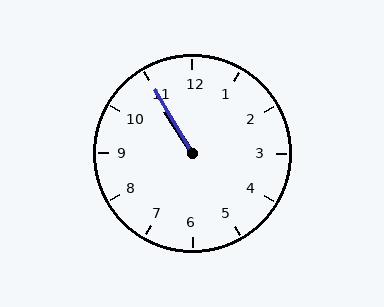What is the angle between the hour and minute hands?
Approximately 2 degrees.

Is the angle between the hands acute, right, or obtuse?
It is acute.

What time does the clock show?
10:55.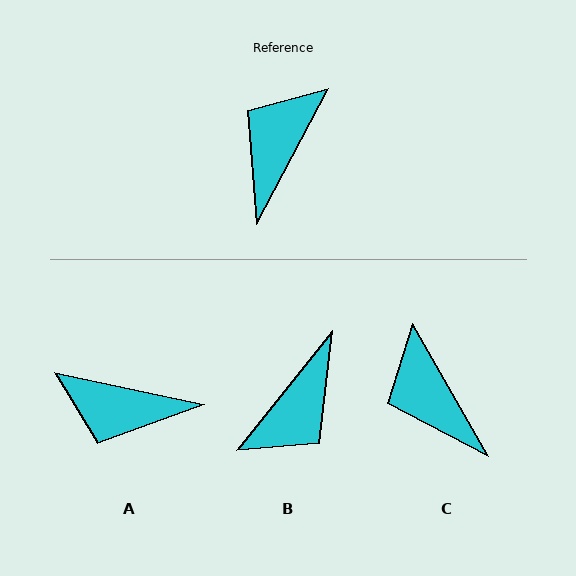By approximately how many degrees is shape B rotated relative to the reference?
Approximately 169 degrees counter-clockwise.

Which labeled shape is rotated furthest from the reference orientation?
B, about 169 degrees away.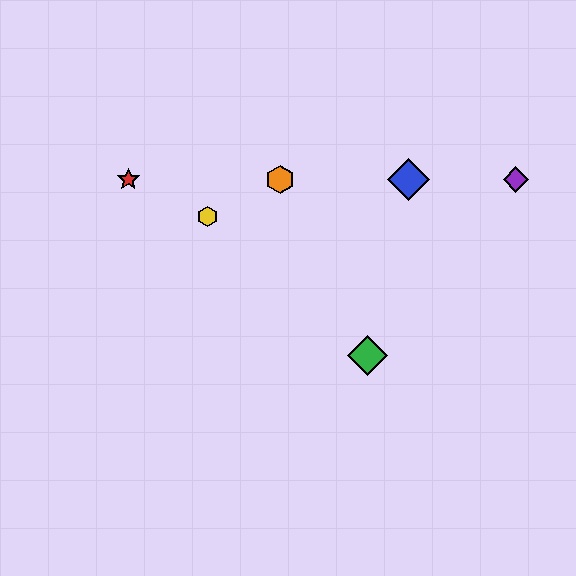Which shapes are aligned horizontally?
The red star, the blue diamond, the purple diamond, the orange hexagon are aligned horizontally.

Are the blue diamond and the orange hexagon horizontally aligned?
Yes, both are at y≈180.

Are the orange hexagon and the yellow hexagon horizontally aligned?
No, the orange hexagon is at y≈180 and the yellow hexagon is at y≈216.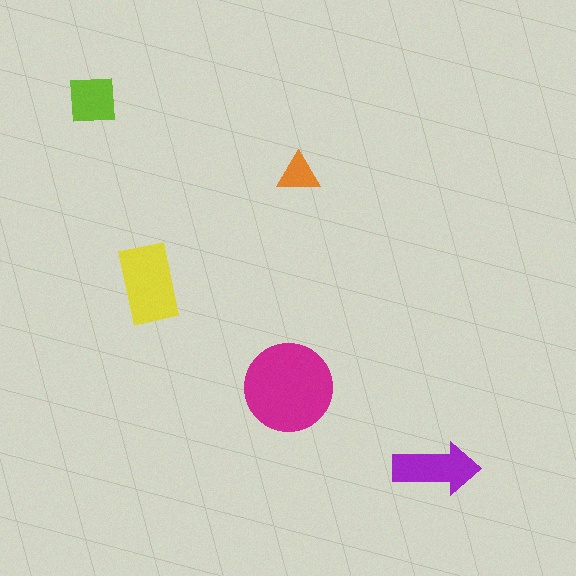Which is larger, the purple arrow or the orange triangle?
The purple arrow.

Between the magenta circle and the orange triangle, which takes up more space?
The magenta circle.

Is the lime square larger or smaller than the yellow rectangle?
Smaller.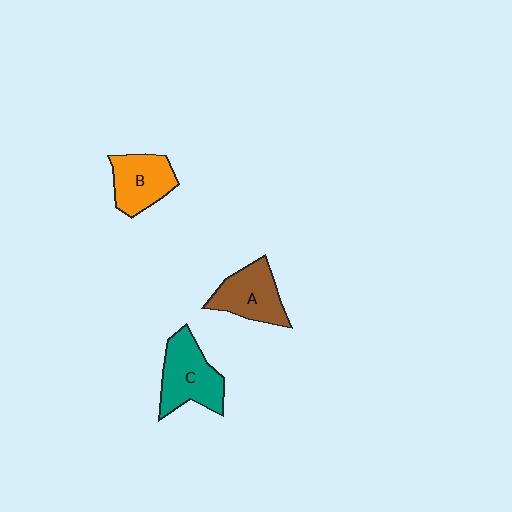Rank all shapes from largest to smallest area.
From largest to smallest: C (teal), A (brown), B (orange).